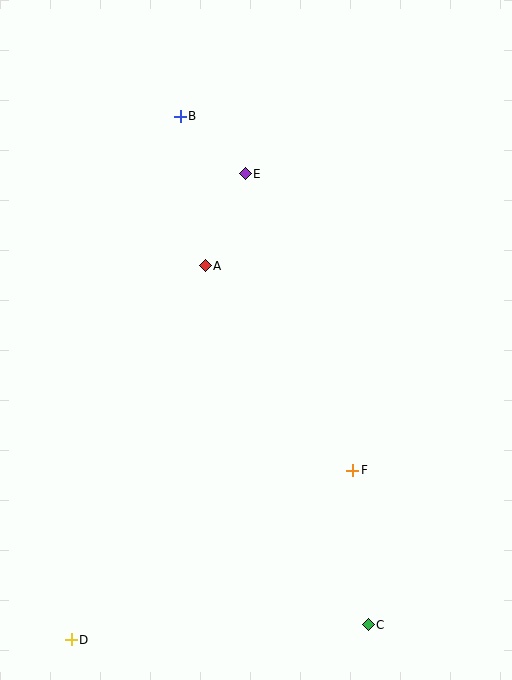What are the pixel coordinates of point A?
Point A is at (205, 266).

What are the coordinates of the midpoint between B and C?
The midpoint between B and C is at (274, 371).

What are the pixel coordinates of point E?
Point E is at (245, 174).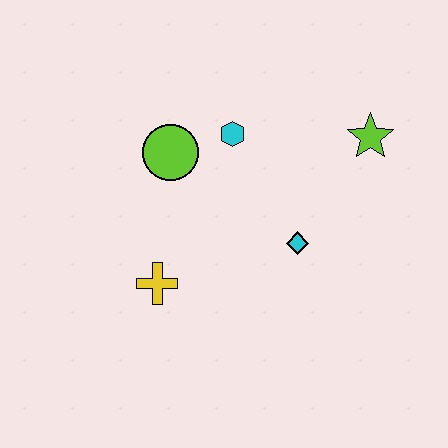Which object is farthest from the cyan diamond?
The lime circle is farthest from the cyan diamond.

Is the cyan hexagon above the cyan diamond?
Yes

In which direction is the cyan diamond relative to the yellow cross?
The cyan diamond is to the right of the yellow cross.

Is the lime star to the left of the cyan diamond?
No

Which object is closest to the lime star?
The cyan diamond is closest to the lime star.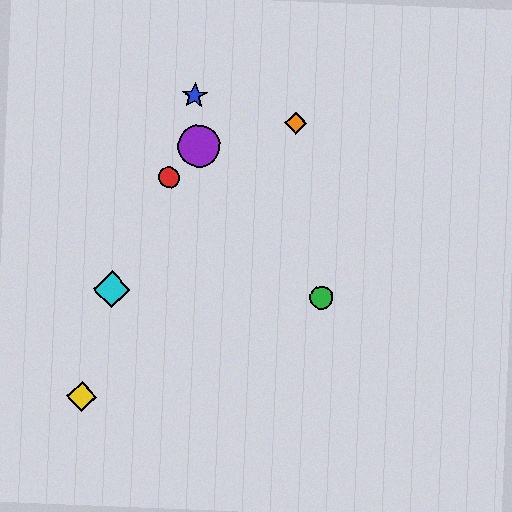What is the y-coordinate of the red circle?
The red circle is at y≈177.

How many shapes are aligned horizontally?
2 shapes (the green circle, the cyan diamond) are aligned horizontally.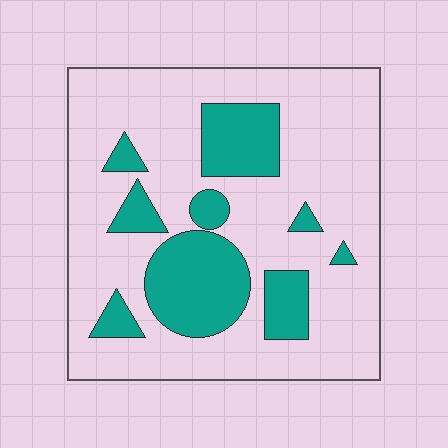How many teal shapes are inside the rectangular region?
9.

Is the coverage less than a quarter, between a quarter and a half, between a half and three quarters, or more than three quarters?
Less than a quarter.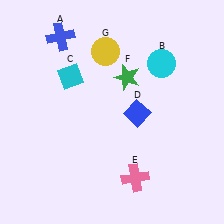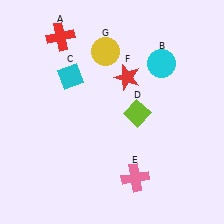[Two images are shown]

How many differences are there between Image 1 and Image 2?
There are 3 differences between the two images.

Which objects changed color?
A changed from blue to red. D changed from blue to lime. F changed from green to red.